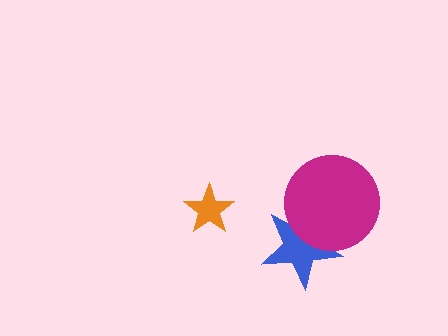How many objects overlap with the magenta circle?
1 object overlaps with the magenta circle.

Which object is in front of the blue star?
The magenta circle is in front of the blue star.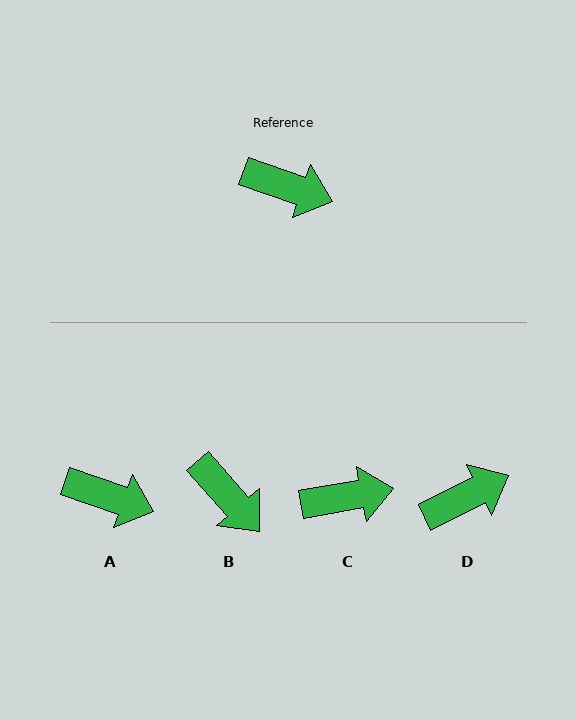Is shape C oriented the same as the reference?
No, it is off by about 29 degrees.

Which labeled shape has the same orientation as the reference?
A.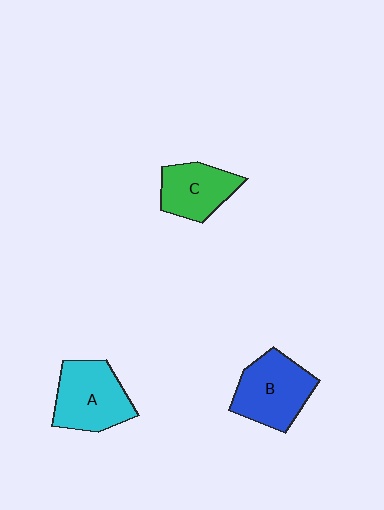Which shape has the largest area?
Shape B (blue).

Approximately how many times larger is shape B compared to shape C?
Approximately 1.3 times.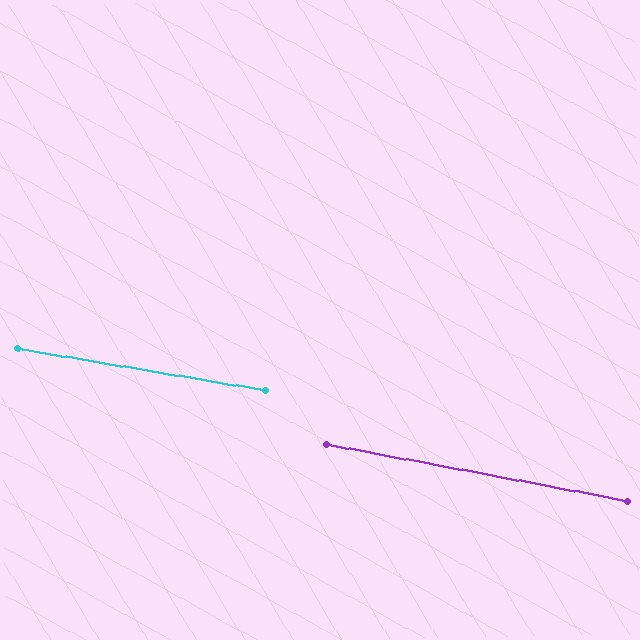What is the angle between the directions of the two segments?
Approximately 1 degree.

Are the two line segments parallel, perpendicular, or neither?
Parallel — their directions differ by only 1.0°.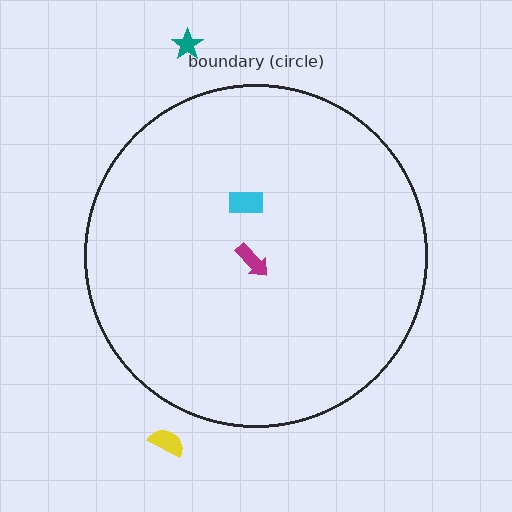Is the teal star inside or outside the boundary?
Outside.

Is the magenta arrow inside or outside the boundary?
Inside.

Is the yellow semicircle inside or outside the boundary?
Outside.